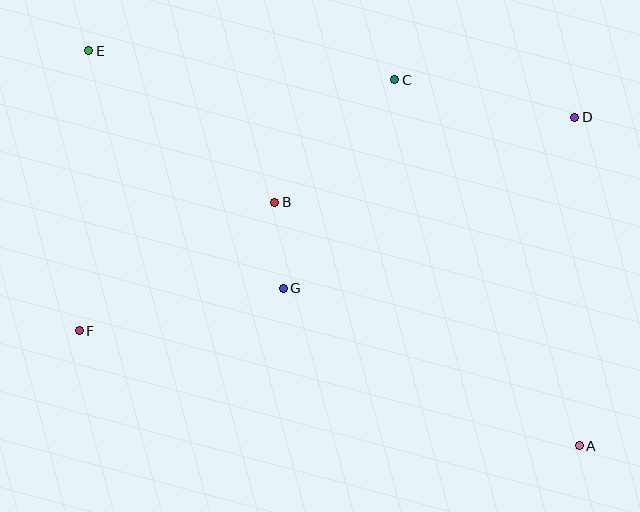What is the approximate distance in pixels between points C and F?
The distance between C and F is approximately 403 pixels.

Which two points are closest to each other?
Points B and G are closest to each other.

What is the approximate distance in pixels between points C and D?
The distance between C and D is approximately 184 pixels.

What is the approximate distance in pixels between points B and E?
The distance between B and E is approximately 240 pixels.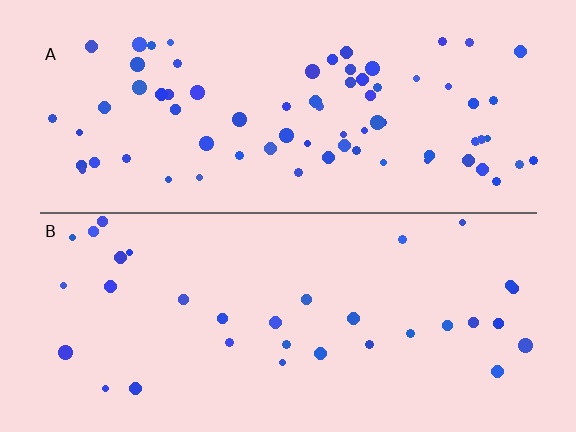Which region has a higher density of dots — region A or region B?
A (the top).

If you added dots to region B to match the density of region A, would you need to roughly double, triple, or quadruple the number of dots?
Approximately double.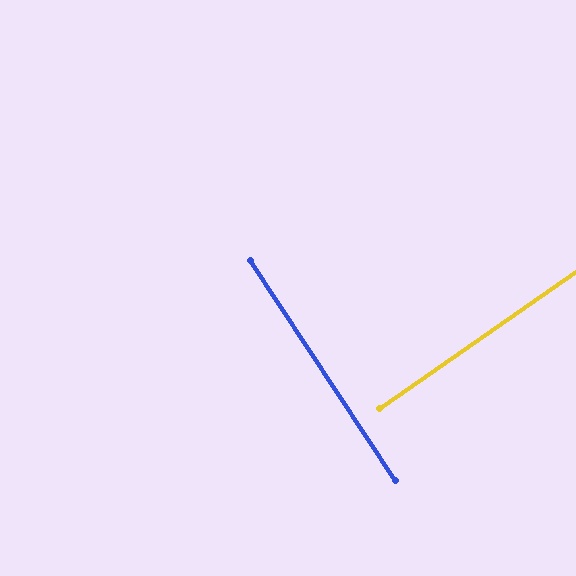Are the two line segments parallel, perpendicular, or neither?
Perpendicular — they meet at approximately 89°.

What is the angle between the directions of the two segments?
Approximately 89 degrees.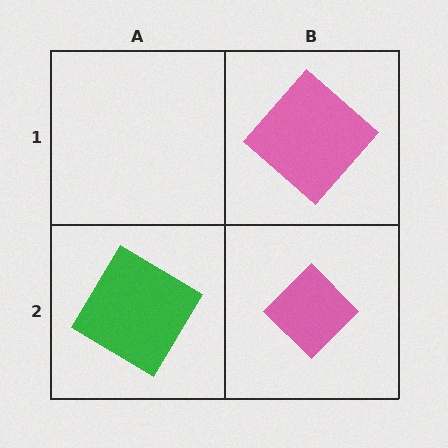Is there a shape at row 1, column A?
No, that cell is empty.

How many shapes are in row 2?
2 shapes.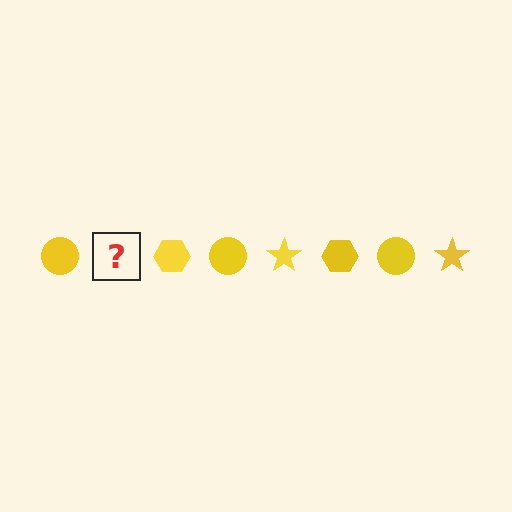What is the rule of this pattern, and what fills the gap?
The rule is that the pattern cycles through circle, star, hexagon shapes in yellow. The gap should be filled with a yellow star.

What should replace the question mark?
The question mark should be replaced with a yellow star.